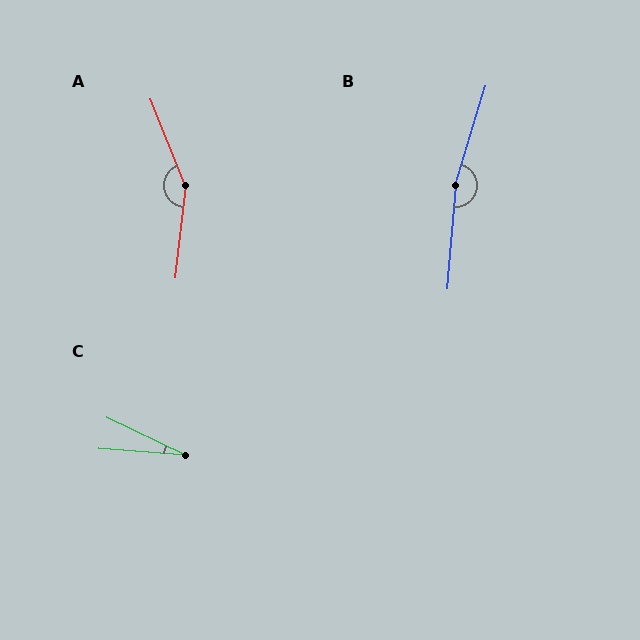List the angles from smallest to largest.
C (21°), A (152°), B (168°).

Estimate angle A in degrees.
Approximately 152 degrees.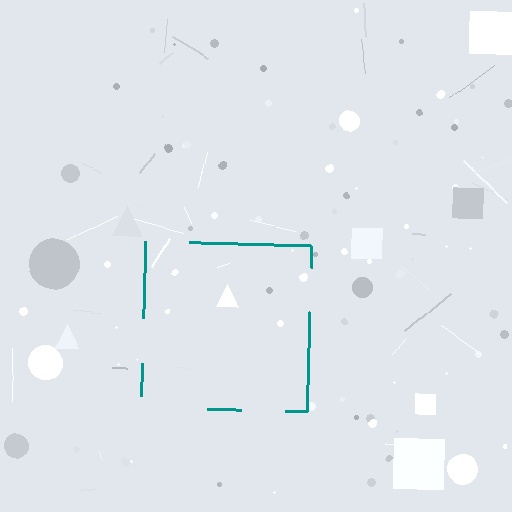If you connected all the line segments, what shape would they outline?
They would outline a square.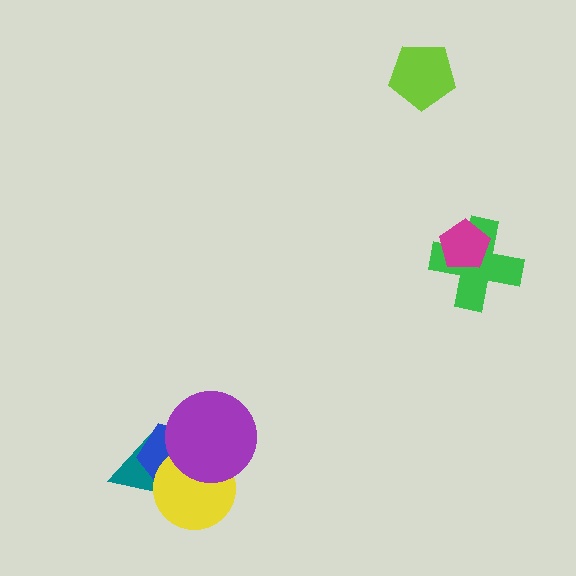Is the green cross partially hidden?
Yes, it is partially covered by another shape.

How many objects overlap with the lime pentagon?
0 objects overlap with the lime pentagon.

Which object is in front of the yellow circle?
The purple circle is in front of the yellow circle.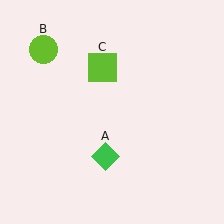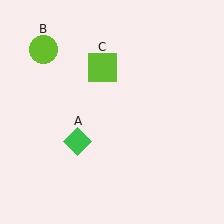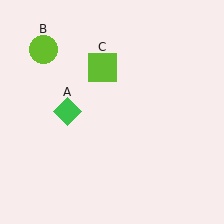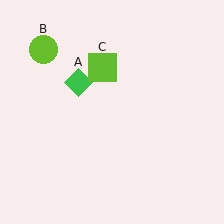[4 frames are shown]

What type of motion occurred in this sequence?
The green diamond (object A) rotated clockwise around the center of the scene.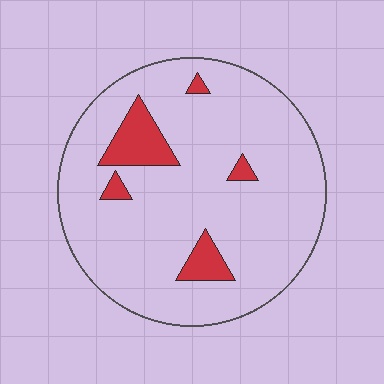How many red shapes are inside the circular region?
5.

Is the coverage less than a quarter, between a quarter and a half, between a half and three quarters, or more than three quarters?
Less than a quarter.